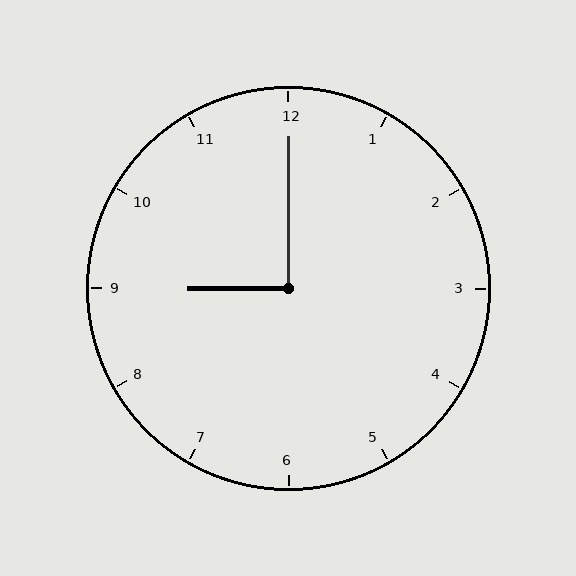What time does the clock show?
9:00.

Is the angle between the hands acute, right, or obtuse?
It is right.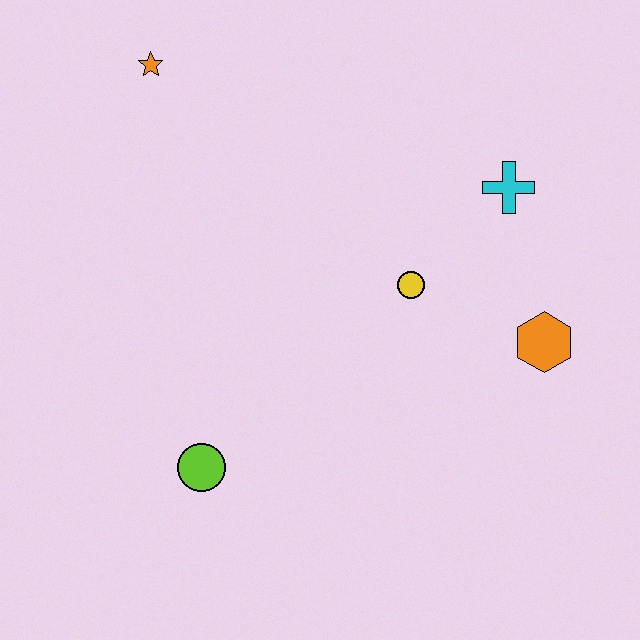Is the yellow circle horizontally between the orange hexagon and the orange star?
Yes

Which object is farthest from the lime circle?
The cyan cross is farthest from the lime circle.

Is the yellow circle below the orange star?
Yes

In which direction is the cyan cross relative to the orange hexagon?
The cyan cross is above the orange hexagon.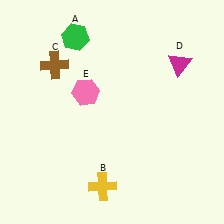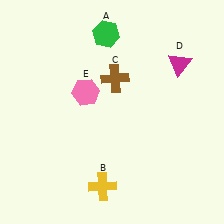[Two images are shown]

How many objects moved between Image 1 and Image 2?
2 objects moved between the two images.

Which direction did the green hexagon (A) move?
The green hexagon (A) moved right.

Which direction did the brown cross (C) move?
The brown cross (C) moved right.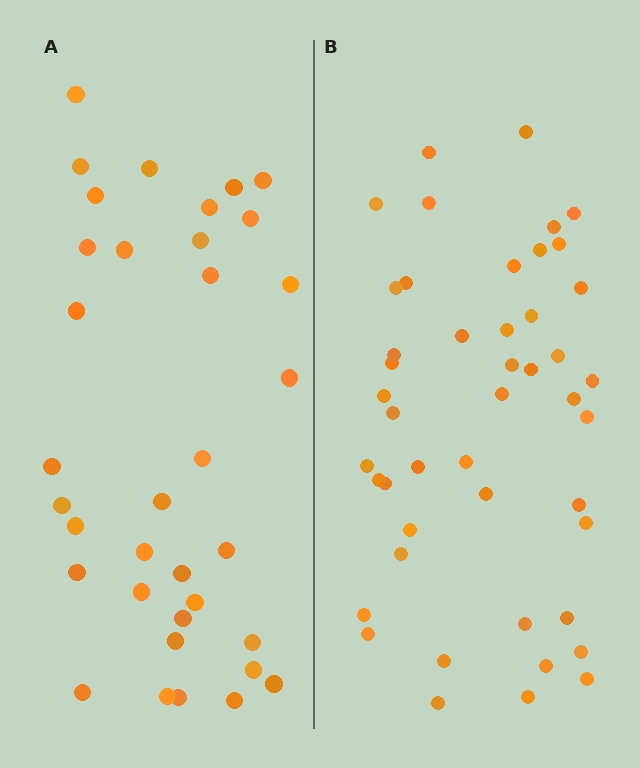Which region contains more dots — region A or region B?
Region B (the right region) has more dots.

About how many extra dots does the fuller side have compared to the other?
Region B has roughly 12 or so more dots than region A.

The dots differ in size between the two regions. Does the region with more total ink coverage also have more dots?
No. Region A has more total ink coverage because its dots are larger, but region B actually contains more individual dots. Total area can be misleading — the number of items is what matters here.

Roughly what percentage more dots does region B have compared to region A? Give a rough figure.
About 30% more.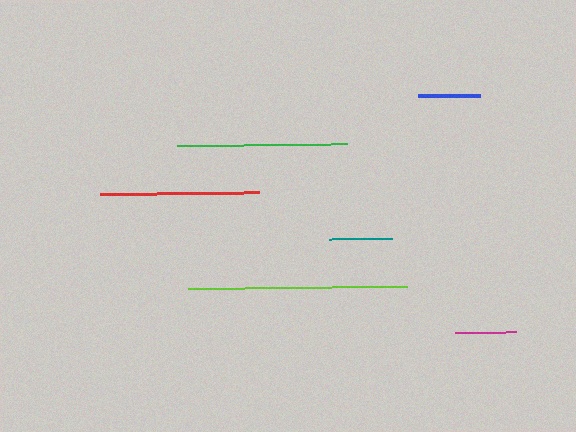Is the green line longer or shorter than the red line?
The green line is longer than the red line.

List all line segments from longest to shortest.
From longest to shortest: lime, green, red, teal, blue, magenta.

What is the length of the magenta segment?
The magenta segment is approximately 61 pixels long.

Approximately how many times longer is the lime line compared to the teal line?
The lime line is approximately 3.5 times the length of the teal line.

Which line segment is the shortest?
The magenta line is the shortest at approximately 61 pixels.